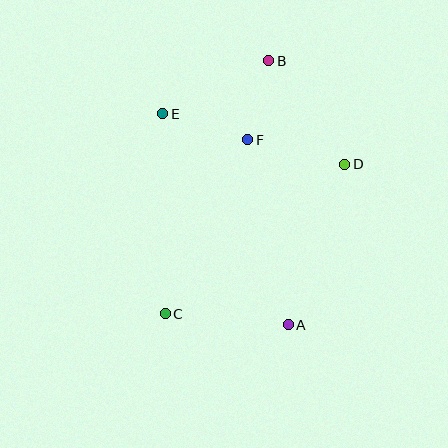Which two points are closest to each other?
Points B and F are closest to each other.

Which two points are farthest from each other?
Points B and C are farthest from each other.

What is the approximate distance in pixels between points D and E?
The distance between D and E is approximately 189 pixels.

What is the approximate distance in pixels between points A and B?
The distance between A and B is approximately 265 pixels.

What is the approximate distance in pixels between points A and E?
The distance between A and E is approximately 245 pixels.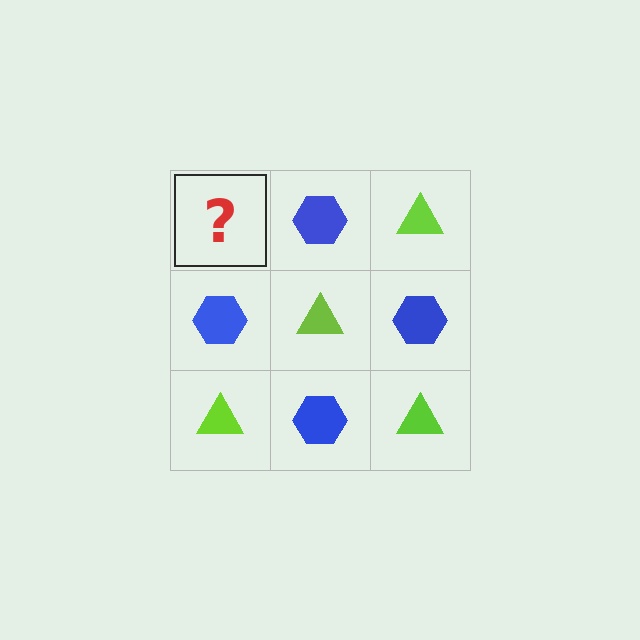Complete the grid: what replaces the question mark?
The question mark should be replaced with a lime triangle.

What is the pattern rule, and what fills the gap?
The rule is that it alternates lime triangle and blue hexagon in a checkerboard pattern. The gap should be filled with a lime triangle.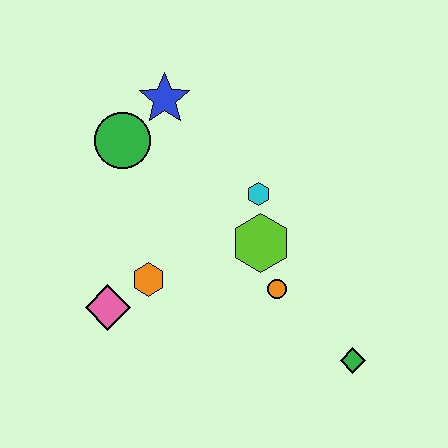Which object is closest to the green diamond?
The orange circle is closest to the green diamond.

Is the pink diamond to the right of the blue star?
No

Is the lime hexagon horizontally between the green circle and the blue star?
No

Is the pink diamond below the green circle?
Yes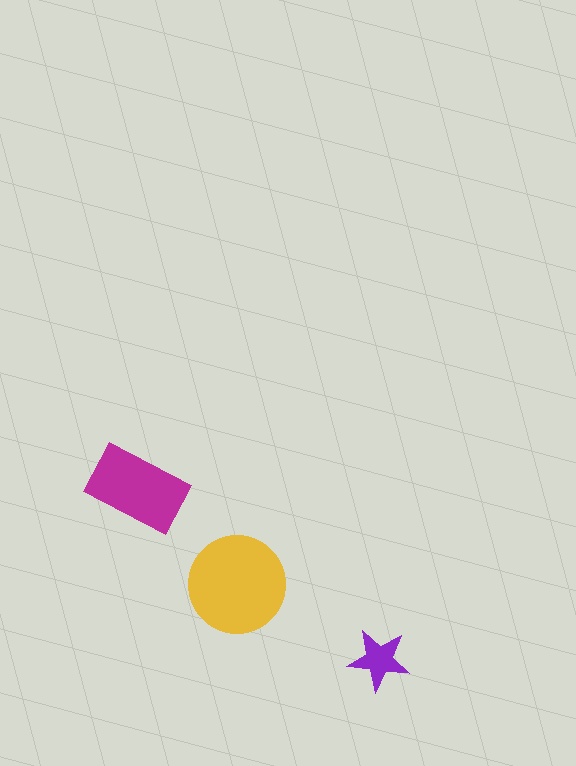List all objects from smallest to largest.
The purple star, the magenta rectangle, the yellow circle.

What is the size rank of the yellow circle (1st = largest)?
1st.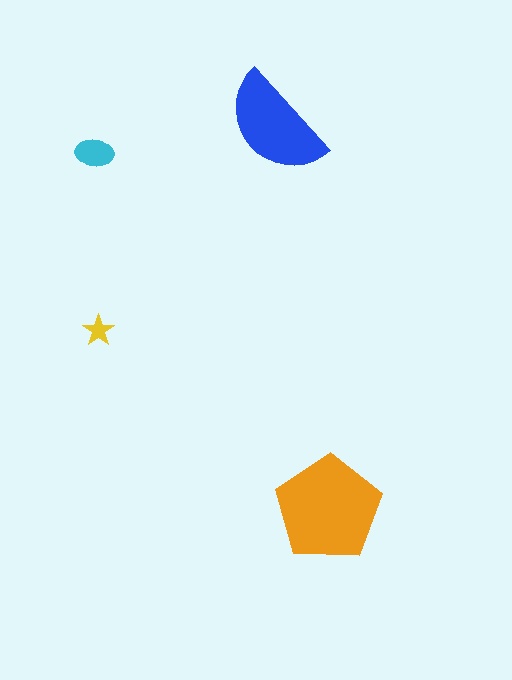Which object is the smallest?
The yellow star.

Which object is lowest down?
The orange pentagon is bottommost.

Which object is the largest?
The orange pentagon.